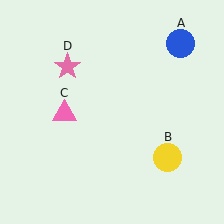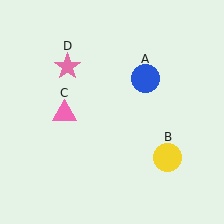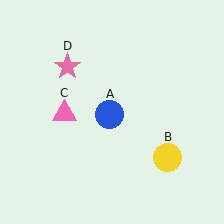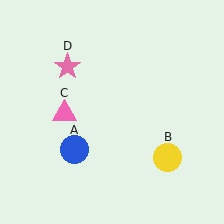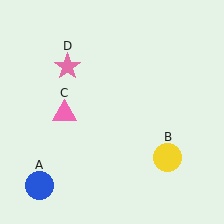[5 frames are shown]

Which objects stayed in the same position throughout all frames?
Yellow circle (object B) and pink triangle (object C) and pink star (object D) remained stationary.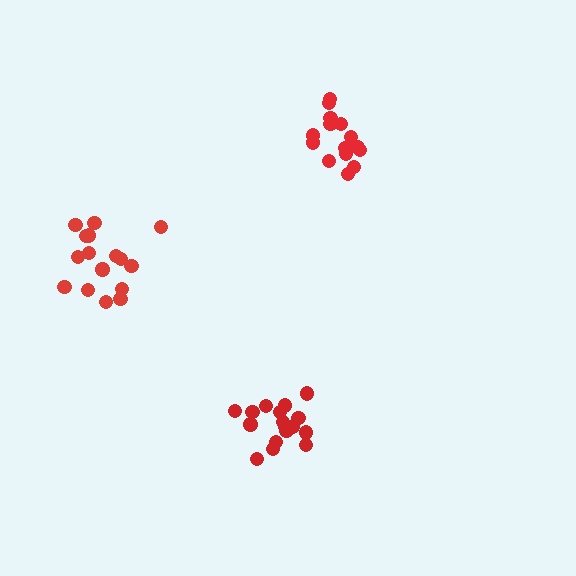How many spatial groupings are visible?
There are 3 spatial groupings.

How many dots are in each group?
Group 1: 16 dots, Group 2: 17 dots, Group 3: 15 dots (48 total).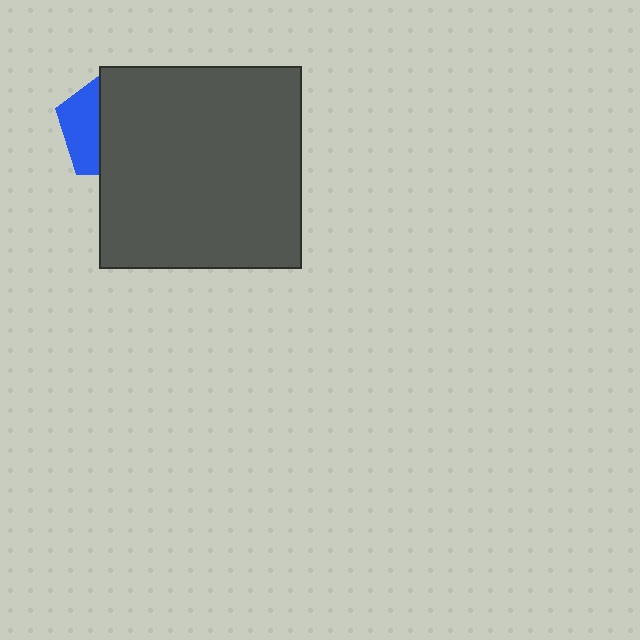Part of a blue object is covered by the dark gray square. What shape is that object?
It is a pentagon.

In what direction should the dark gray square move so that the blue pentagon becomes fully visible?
The dark gray square should move right. That is the shortest direction to clear the overlap and leave the blue pentagon fully visible.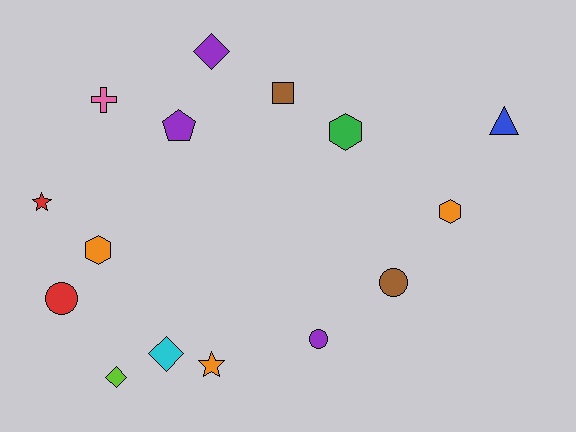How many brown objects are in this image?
There are 2 brown objects.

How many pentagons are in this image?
There is 1 pentagon.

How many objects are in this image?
There are 15 objects.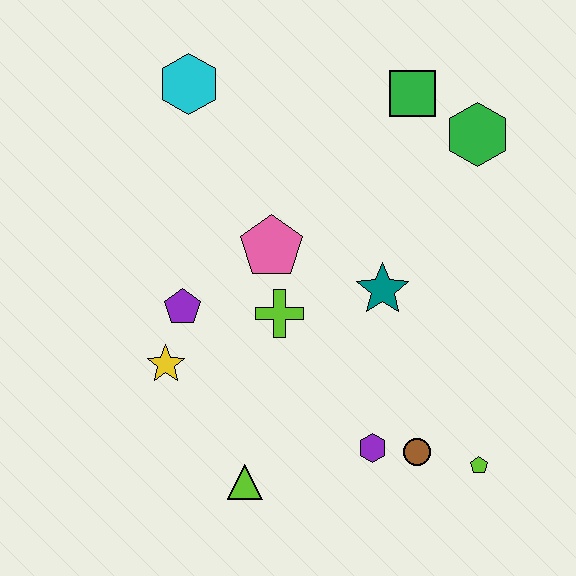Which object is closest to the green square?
The green hexagon is closest to the green square.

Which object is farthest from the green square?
The lime triangle is farthest from the green square.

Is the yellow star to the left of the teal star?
Yes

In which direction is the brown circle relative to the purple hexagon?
The brown circle is to the right of the purple hexagon.